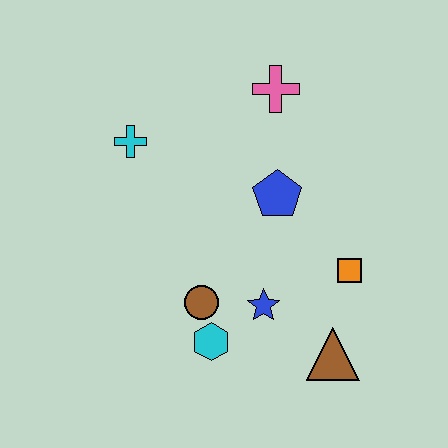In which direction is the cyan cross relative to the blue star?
The cyan cross is above the blue star.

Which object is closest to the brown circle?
The cyan hexagon is closest to the brown circle.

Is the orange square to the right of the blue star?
Yes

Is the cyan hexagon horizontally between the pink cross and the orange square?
No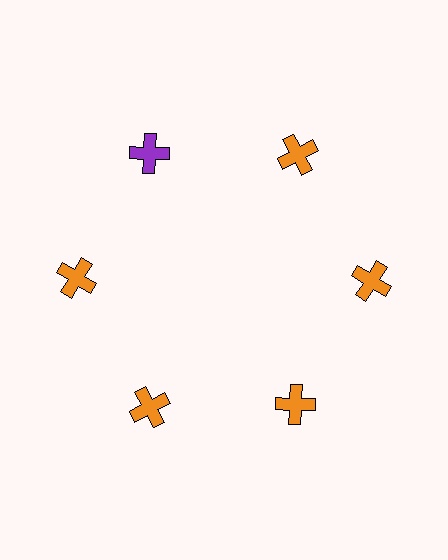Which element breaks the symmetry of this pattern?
The purple cross at roughly the 11 o'clock position breaks the symmetry. All other shapes are orange crosses.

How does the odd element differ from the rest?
It has a different color: purple instead of orange.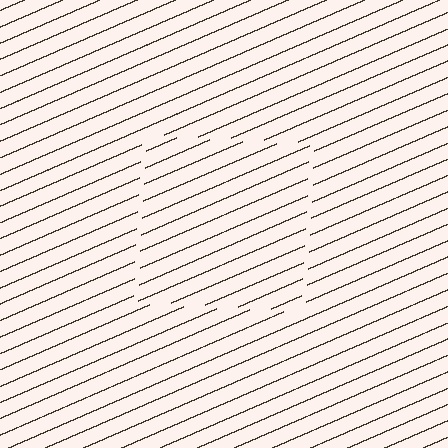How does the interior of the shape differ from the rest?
The interior of the shape contains the same grating, shifted by half a period — the contour is defined by the phase discontinuity where line-ends from the inner and outer gratings abut.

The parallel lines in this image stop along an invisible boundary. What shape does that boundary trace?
An illusory square. The interior of the shape contains the same grating, shifted by half a period — the contour is defined by the phase discontinuity where line-ends from the inner and outer gratings abut.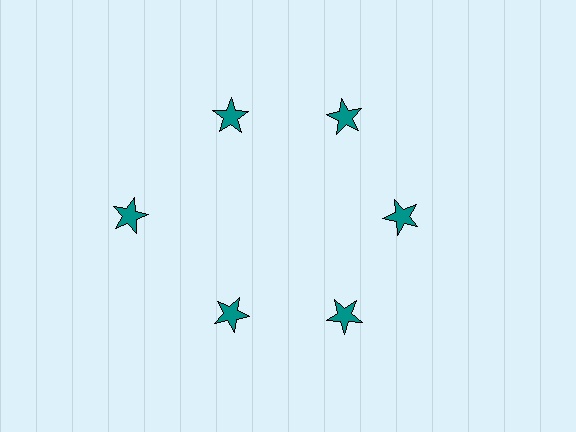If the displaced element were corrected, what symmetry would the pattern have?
It would have 6-fold rotational symmetry — the pattern would map onto itself every 60 degrees.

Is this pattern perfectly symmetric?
No. The 6 teal stars are arranged in a ring, but one element near the 9 o'clock position is pushed outward from the center, breaking the 6-fold rotational symmetry.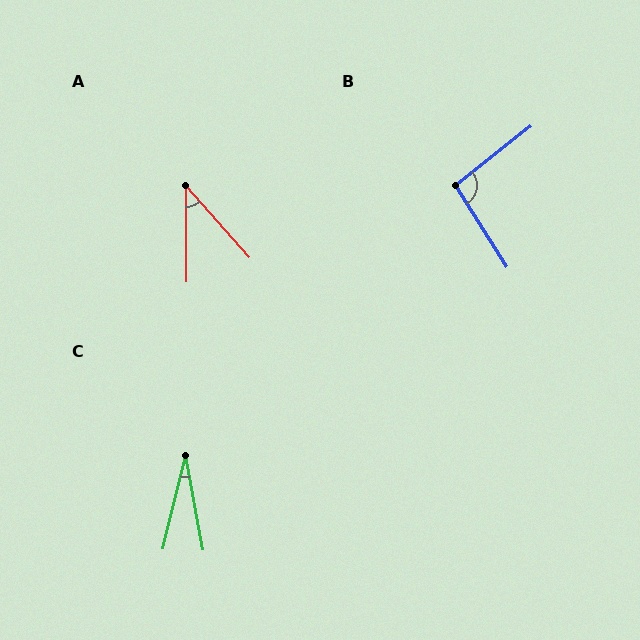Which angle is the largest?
B, at approximately 96 degrees.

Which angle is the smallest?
C, at approximately 24 degrees.